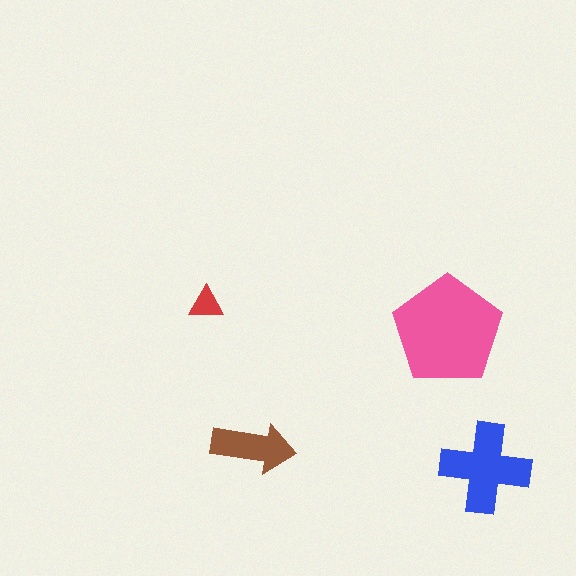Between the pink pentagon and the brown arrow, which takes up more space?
The pink pentagon.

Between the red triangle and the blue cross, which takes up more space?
The blue cross.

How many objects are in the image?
There are 4 objects in the image.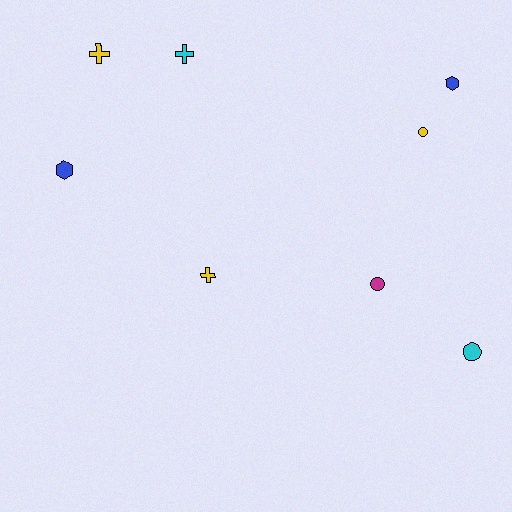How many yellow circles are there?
There is 1 yellow circle.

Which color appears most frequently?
Yellow, with 3 objects.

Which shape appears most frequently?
Circle, with 3 objects.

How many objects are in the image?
There are 8 objects.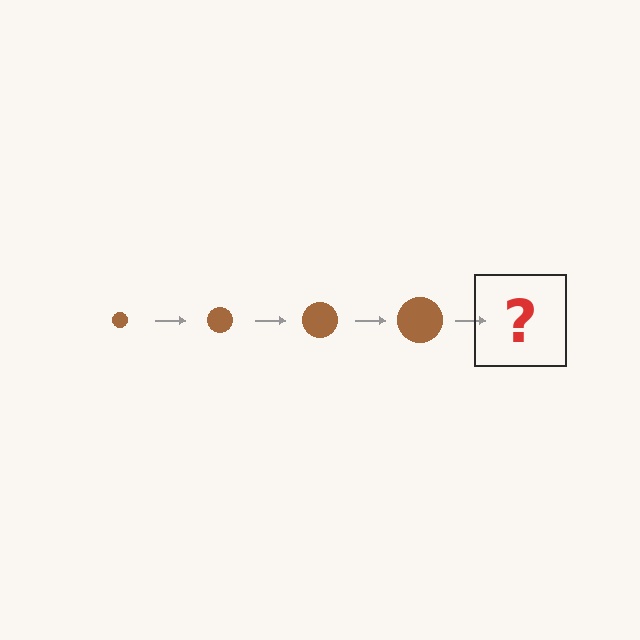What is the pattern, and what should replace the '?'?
The pattern is that the circle gets progressively larger each step. The '?' should be a brown circle, larger than the previous one.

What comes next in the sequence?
The next element should be a brown circle, larger than the previous one.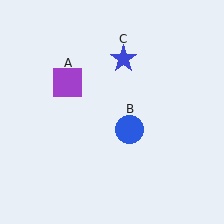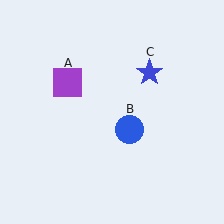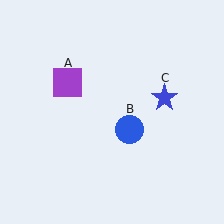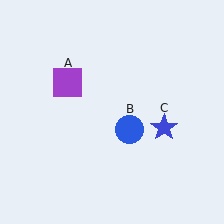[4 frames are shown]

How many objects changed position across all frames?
1 object changed position: blue star (object C).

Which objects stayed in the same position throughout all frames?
Purple square (object A) and blue circle (object B) remained stationary.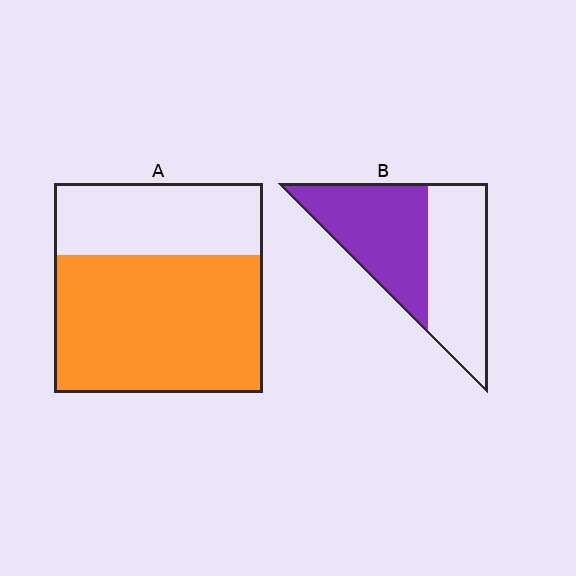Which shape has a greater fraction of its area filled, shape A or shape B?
Shape A.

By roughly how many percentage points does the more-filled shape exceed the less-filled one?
By roughly 15 percentage points (A over B).